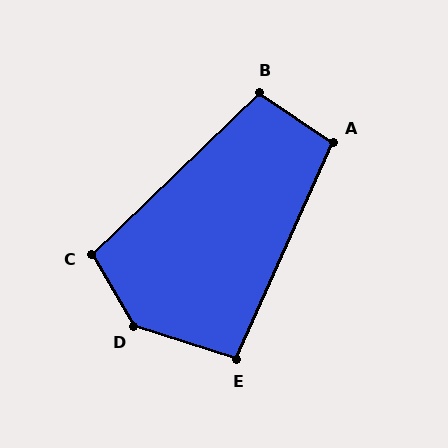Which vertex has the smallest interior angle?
E, at approximately 96 degrees.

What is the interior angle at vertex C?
Approximately 103 degrees (obtuse).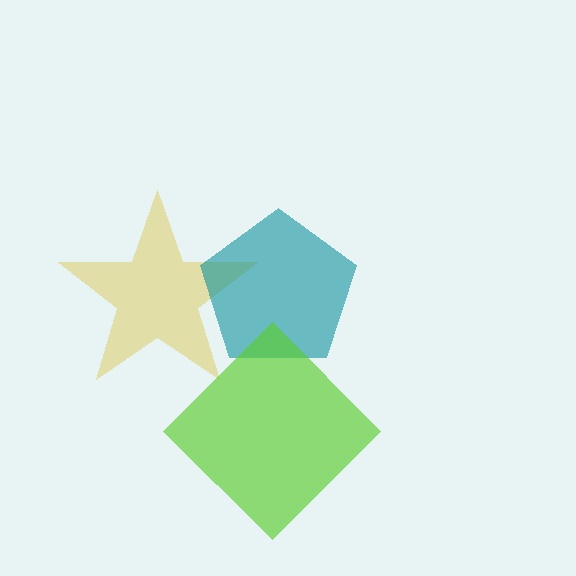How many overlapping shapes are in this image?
There are 3 overlapping shapes in the image.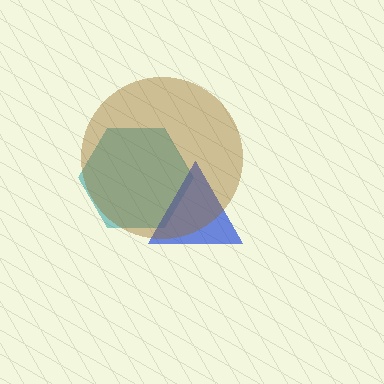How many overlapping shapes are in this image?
There are 3 overlapping shapes in the image.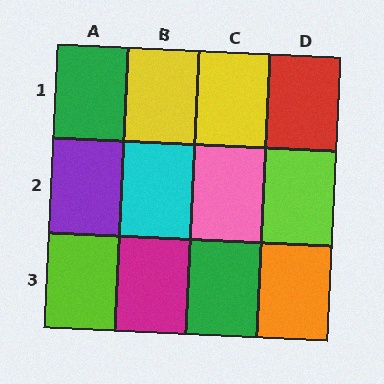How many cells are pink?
1 cell is pink.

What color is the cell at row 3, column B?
Magenta.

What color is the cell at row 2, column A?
Purple.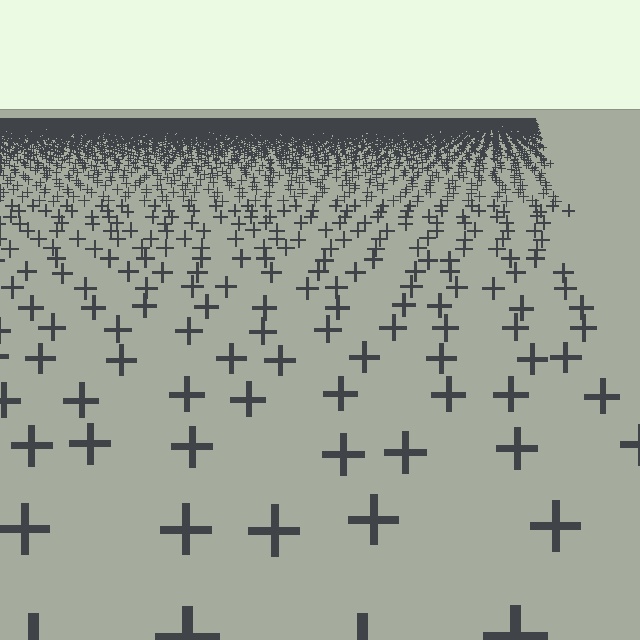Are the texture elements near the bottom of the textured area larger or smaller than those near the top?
Larger. Near the bottom, elements are closer to the viewer and appear at a bigger on-screen size.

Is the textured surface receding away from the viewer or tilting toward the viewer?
The surface is receding away from the viewer. Texture elements get smaller and denser toward the top.